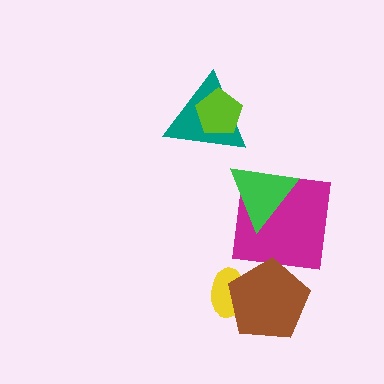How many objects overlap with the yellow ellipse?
1 object overlaps with the yellow ellipse.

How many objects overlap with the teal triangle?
1 object overlaps with the teal triangle.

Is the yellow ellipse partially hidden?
Yes, it is partially covered by another shape.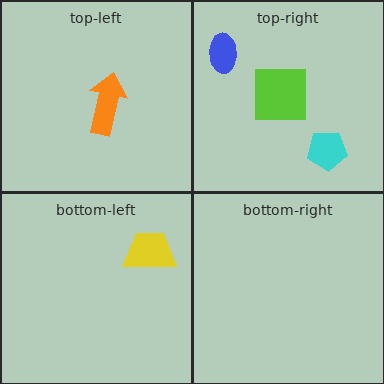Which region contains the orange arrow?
The top-left region.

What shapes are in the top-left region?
The orange arrow.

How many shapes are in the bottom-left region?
1.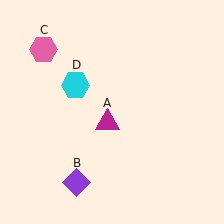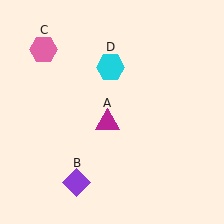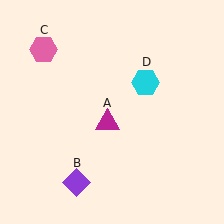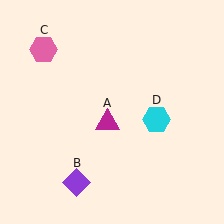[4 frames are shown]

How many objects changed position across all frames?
1 object changed position: cyan hexagon (object D).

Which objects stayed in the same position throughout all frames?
Magenta triangle (object A) and purple diamond (object B) and pink hexagon (object C) remained stationary.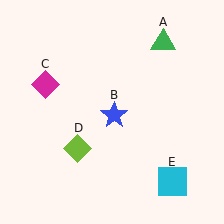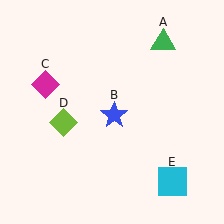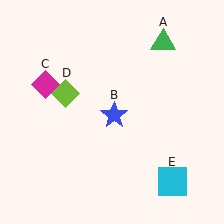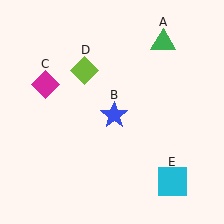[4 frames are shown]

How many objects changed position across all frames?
1 object changed position: lime diamond (object D).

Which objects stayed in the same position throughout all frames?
Green triangle (object A) and blue star (object B) and magenta diamond (object C) and cyan square (object E) remained stationary.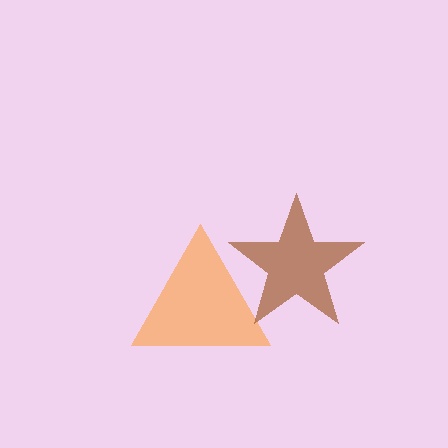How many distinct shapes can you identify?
There are 2 distinct shapes: an orange triangle, a brown star.